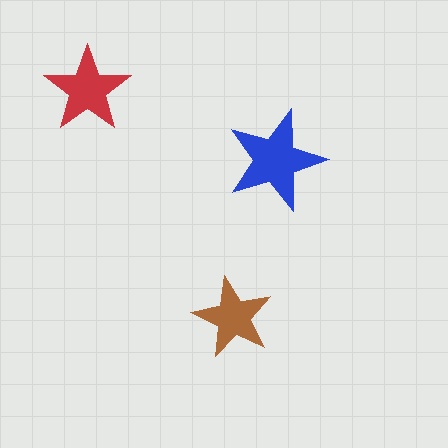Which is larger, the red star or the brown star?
The red one.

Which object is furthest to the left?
The red star is leftmost.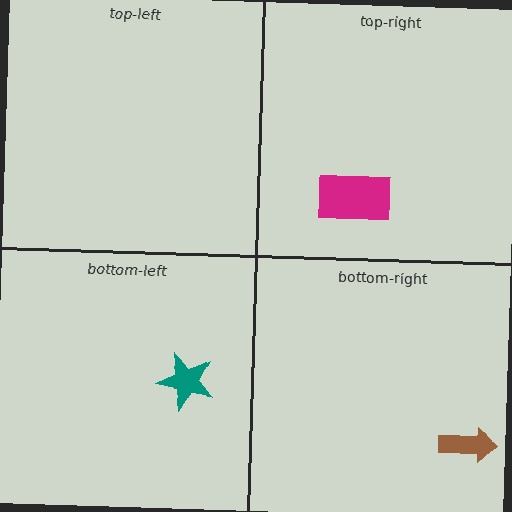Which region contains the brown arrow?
The bottom-right region.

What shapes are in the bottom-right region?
The brown arrow.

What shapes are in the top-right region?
The magenta rectangle.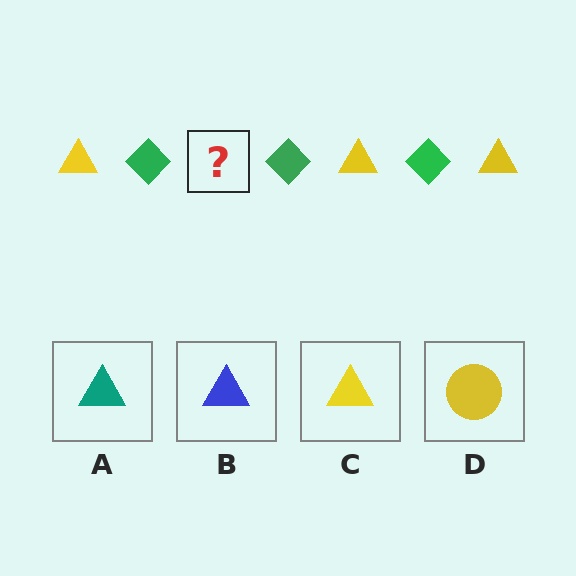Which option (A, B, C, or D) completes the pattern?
C.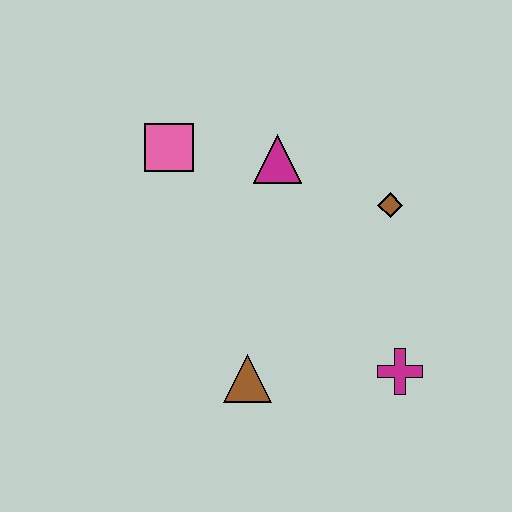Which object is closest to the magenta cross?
The brown triangle is closest to the magenta cross.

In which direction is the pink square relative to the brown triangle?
The pink square is above the brown triangle.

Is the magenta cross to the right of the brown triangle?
Yes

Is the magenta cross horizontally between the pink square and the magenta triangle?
No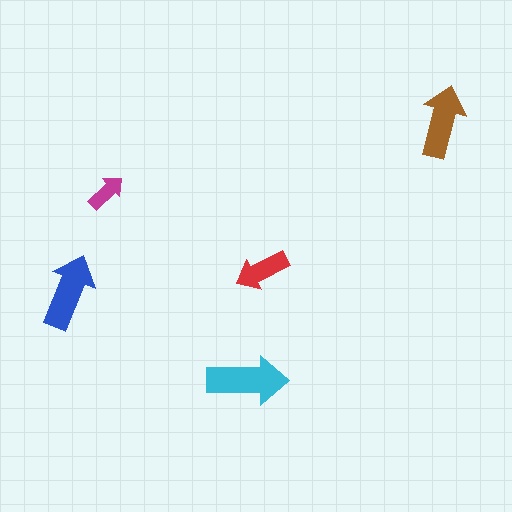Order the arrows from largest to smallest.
the cyan one, the blue one, the brown one, the red one, the magenta one.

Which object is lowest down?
The cyan arrow is bottommost.